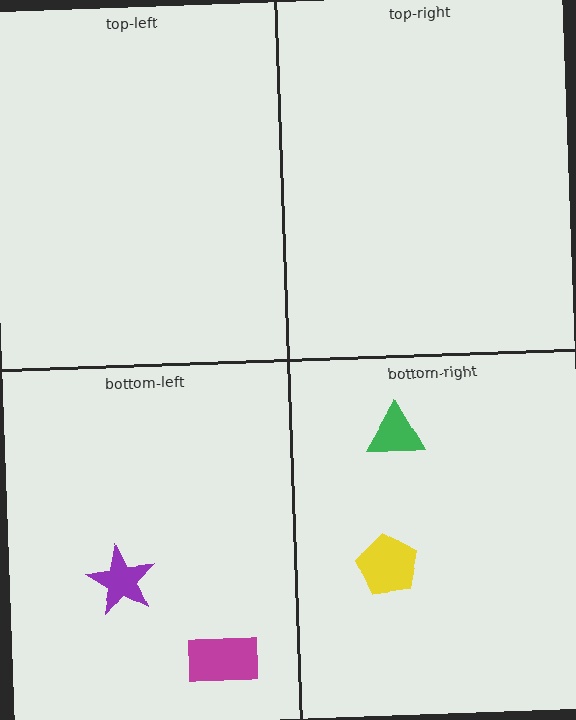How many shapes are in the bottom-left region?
2.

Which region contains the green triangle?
The bottom-right region.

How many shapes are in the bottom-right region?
2.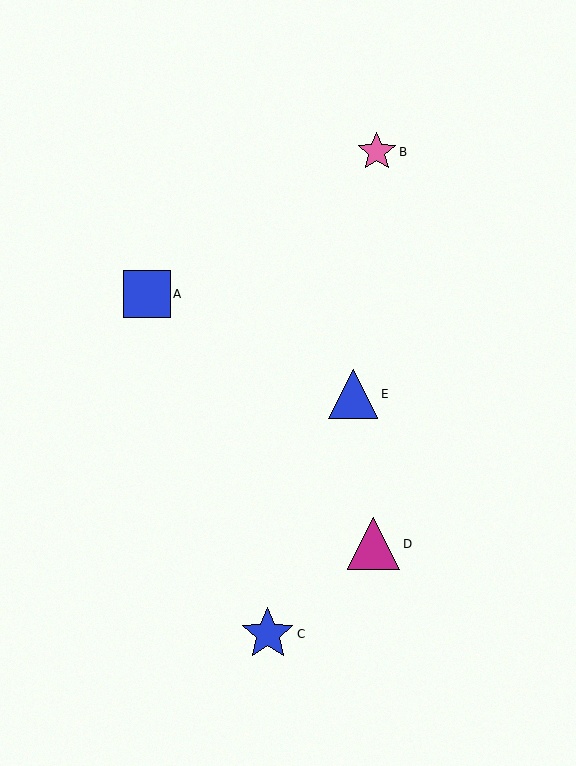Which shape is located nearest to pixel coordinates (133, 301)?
The blue square (labeled A) at (147, 294) is nearest to that location.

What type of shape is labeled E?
Shape E is a blue triangle.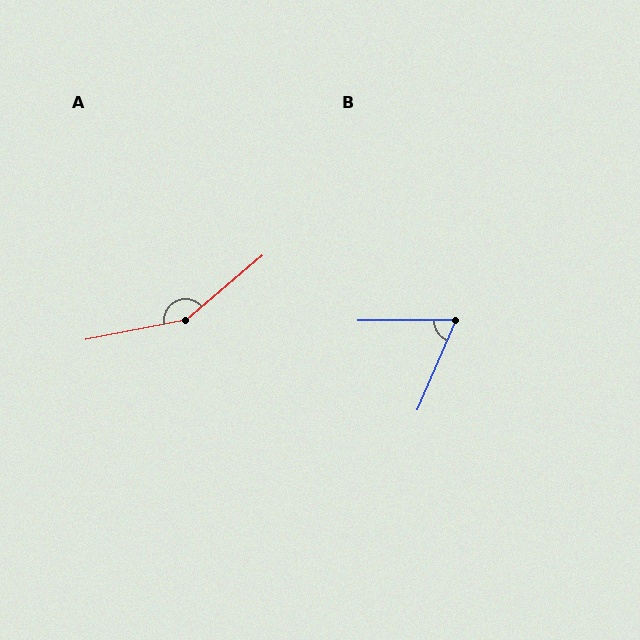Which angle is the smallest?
B, at approximately 66 degrees.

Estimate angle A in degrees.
Approximately 151 degrees.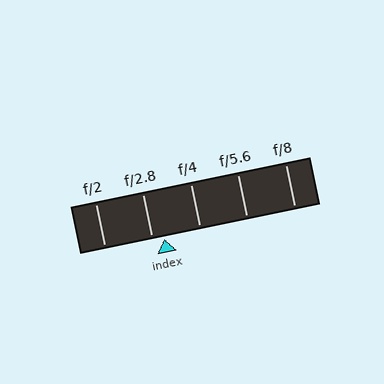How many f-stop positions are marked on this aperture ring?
There are 5 f-stop positions marked.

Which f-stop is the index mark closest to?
The index mark is closest to f/2.8.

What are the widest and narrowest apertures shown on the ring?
The widest aperture shown is f/2 and the narrowest is f/8.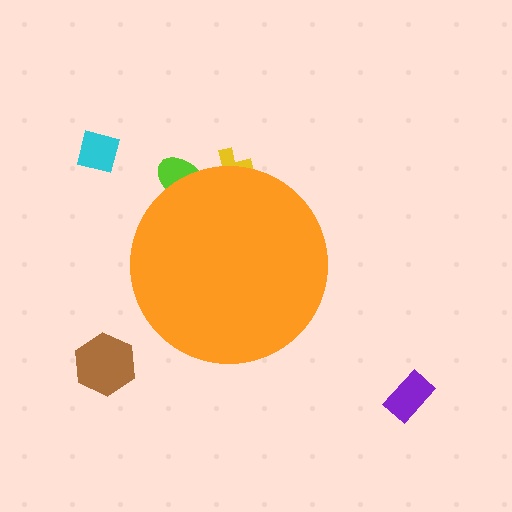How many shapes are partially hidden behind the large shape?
2 shapes are partially hidden.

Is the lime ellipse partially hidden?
Yes, the lime ellipse is partially hidden behind the orange circle.